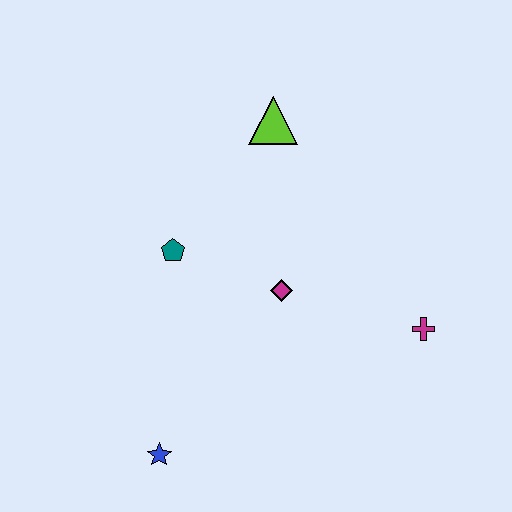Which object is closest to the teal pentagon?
The magenta diamond is closest to the teal pentagon.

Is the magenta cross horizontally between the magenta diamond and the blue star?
No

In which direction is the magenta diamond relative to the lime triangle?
The magenta diamond is below the lime triangle.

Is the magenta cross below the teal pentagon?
Yes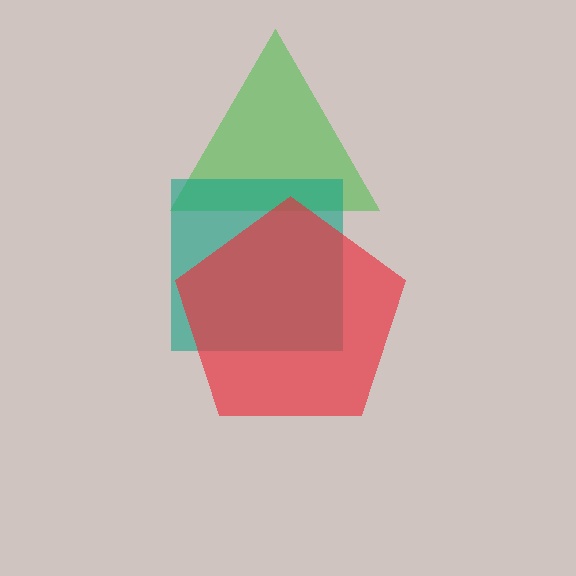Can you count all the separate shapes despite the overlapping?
Yes, there are 3 separate shapes.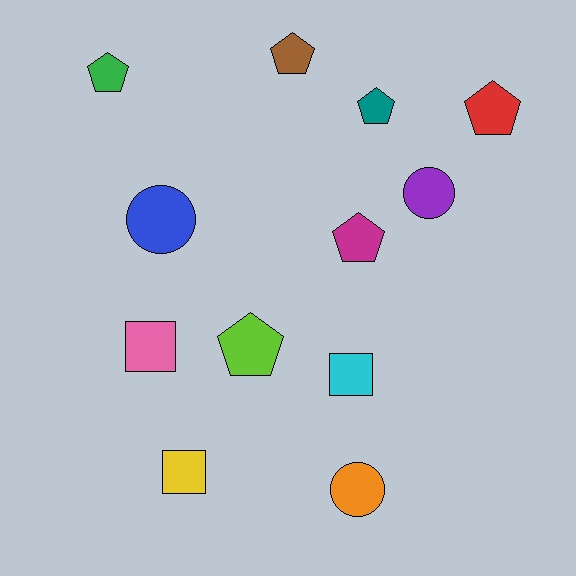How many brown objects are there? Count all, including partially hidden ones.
There is 1 brown object.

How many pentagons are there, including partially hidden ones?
There are 6 pentagons.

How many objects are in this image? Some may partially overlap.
There are 12 objects.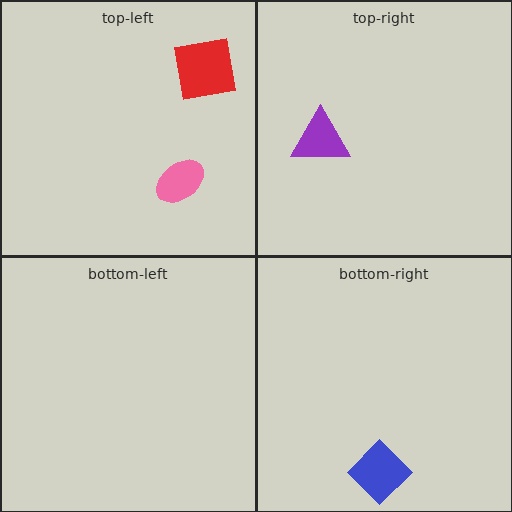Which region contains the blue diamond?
The bottom-right region.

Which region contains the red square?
The top-left region.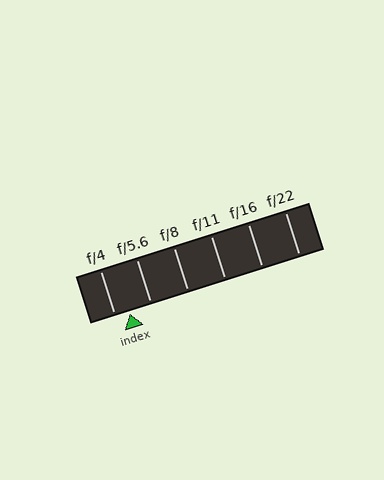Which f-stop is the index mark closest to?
The index mark is closest to f/4.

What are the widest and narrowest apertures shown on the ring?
The widest aperture shown is f/4 and the narrowest is f/22.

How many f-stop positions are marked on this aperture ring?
There are 6 f-stop positions marked.